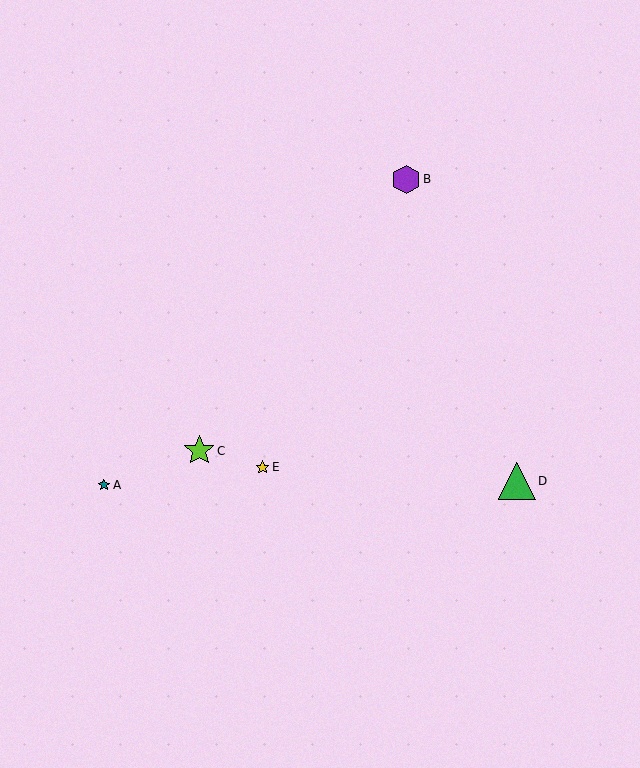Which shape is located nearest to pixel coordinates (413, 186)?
The purple hexagon (labeled B) at (406, 179) is nearest to that location.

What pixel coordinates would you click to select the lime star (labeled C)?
Click at (199, 451) to select the lime star C.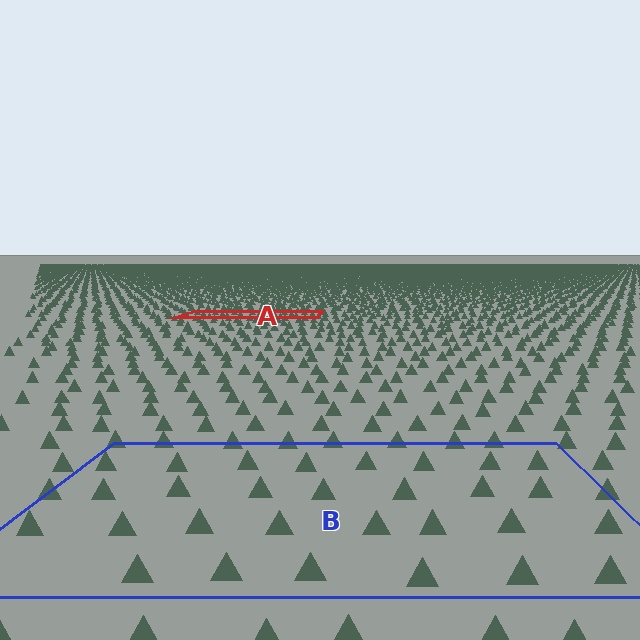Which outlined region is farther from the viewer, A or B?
Region A is farther from the viewer — the texture elements inside it appear smaller and more densely packed.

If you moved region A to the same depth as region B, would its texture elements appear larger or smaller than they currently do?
They would appear larger. At a closer depth, the same texture elements are projected at a bigger on-screen size.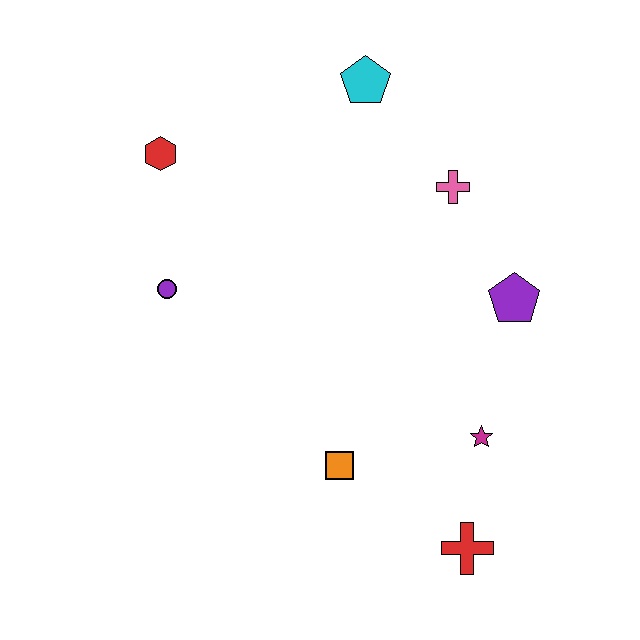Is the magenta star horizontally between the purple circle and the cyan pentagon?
No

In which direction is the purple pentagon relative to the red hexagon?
The purple pentagon is to the right of the red hexagon.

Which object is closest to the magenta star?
The red cross is closest to the magenta star.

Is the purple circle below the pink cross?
Yes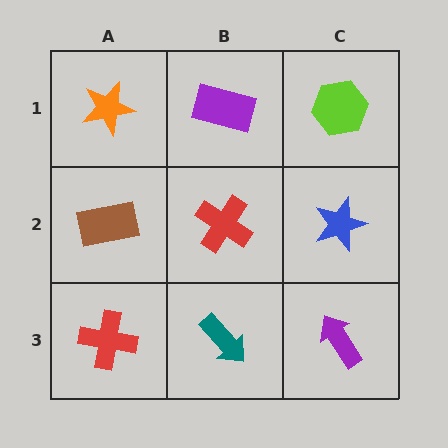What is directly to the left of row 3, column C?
A teal arrow.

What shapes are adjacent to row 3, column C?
A blue star (row 2, column C), a teal arrow (row 3, column B).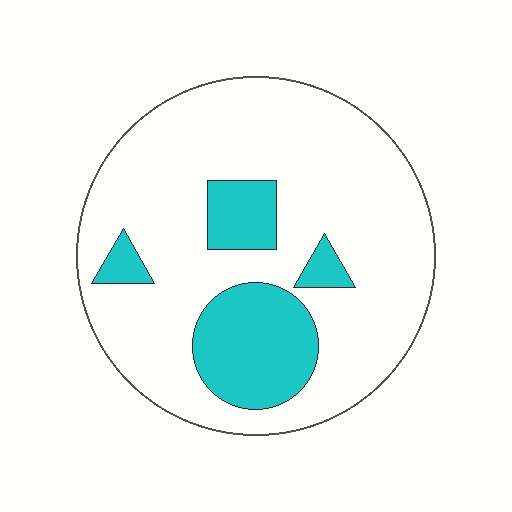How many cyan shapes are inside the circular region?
4.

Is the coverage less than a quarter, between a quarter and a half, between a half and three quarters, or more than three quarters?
Less than a quarter.